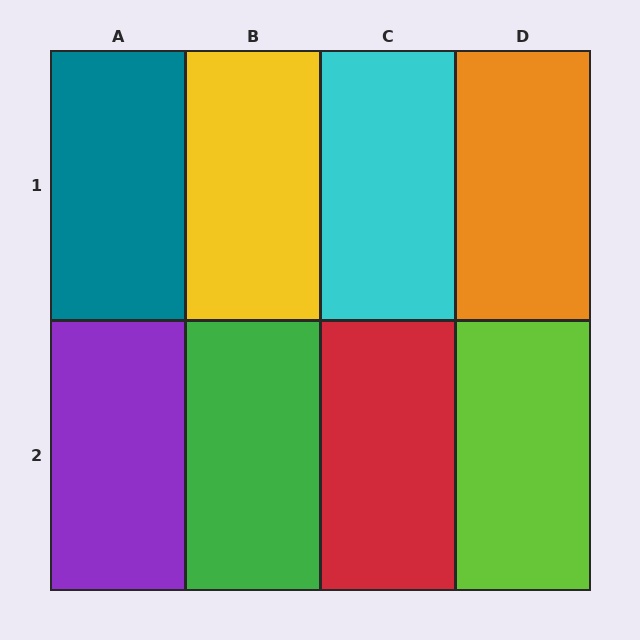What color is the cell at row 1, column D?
Orange.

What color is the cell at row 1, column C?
Cyan.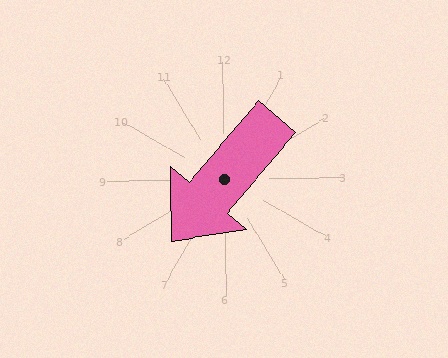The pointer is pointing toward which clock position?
Roughly 7 o'clock.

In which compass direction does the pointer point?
Southwest.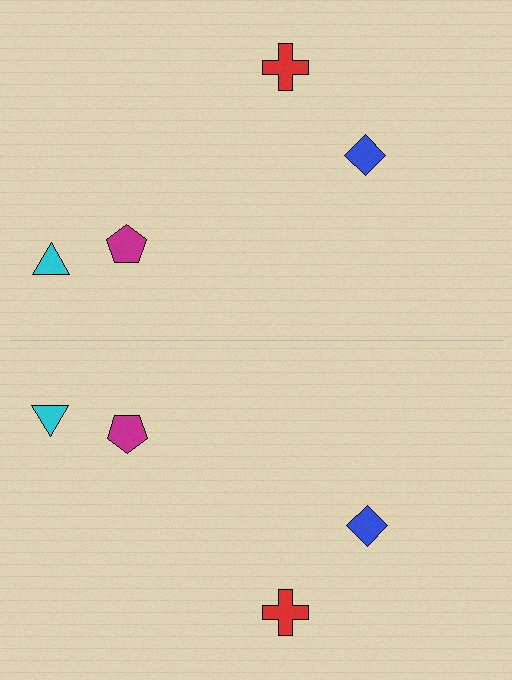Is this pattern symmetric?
Yes, this pattern has bilateral (reflection) symmetry.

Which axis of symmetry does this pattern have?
The pattern has a horizontal axis of symmetry running through the center of the image.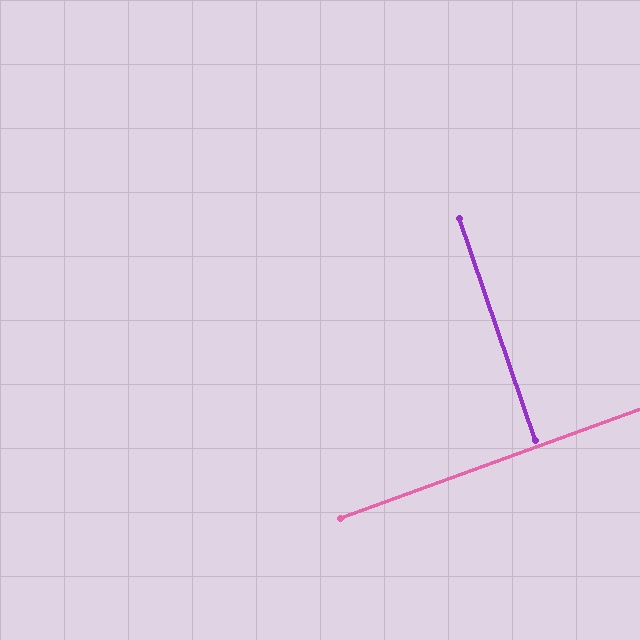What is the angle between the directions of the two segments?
Approximately 89 degrees.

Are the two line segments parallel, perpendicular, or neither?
Perpendicular — they meet at approximately 89°.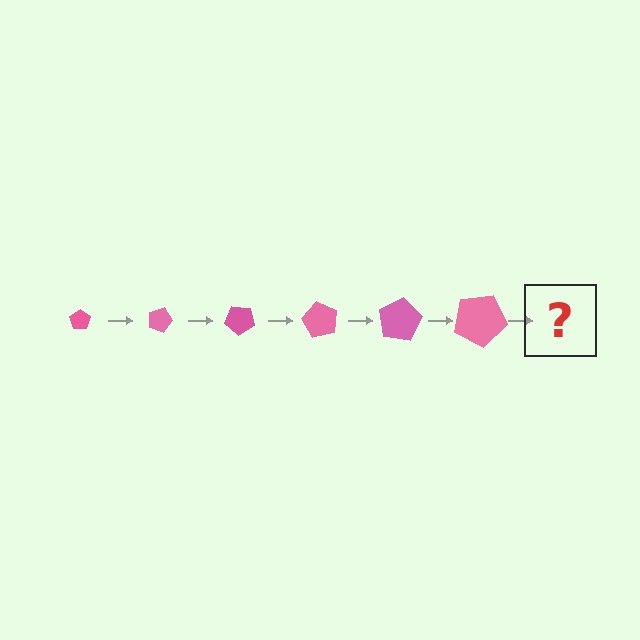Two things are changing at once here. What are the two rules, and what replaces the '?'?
The two rules are that the pentagon grows larger each step and it rotates 20 degrees each step. The '?' should be a pentagon, larger than the previous one and rotated 120 degrees from the start.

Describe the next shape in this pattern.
It should be a pentagon, larger than the previous one and rotated 120 degrees from the start.